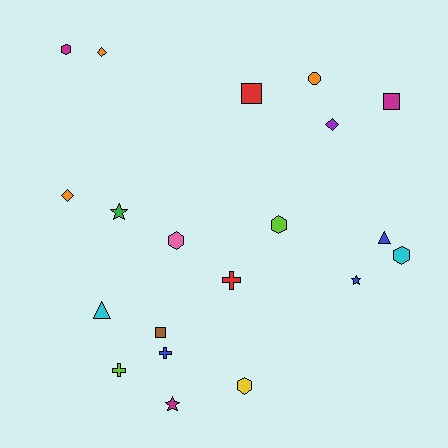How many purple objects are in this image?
There is 1 purple object.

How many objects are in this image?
There are 20 objects.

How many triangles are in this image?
There are 2 triangles.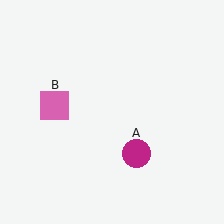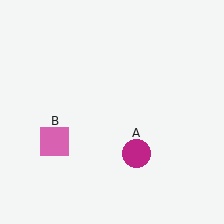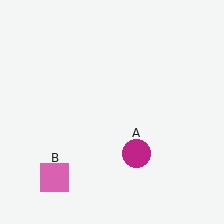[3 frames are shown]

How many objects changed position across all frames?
1 object changed position: pink square (object B).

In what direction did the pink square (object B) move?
The pink square (object B) moved down.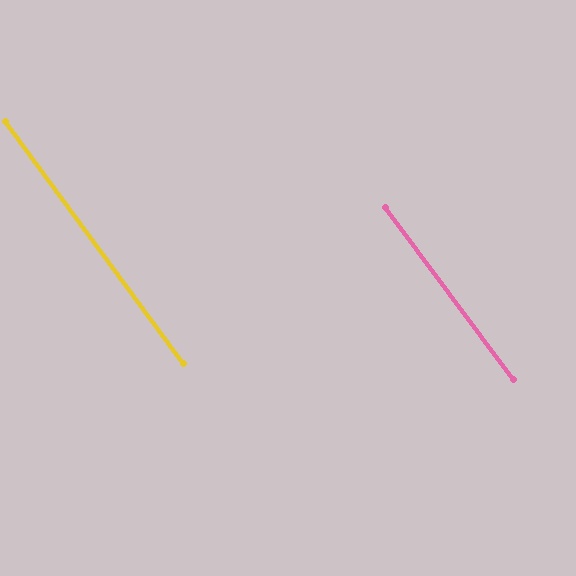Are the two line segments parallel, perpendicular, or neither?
Parallel — their directions differ by only 0.6°.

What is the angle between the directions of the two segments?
Approximately 1 degree.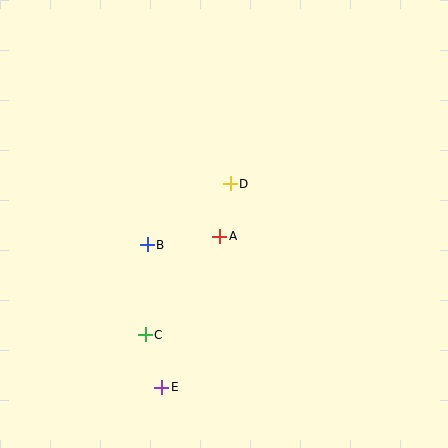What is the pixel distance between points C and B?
The distance between C and B is 90 pixels.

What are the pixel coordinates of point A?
Point A is at (220, 236).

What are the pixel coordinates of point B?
Point B is at (147, 245).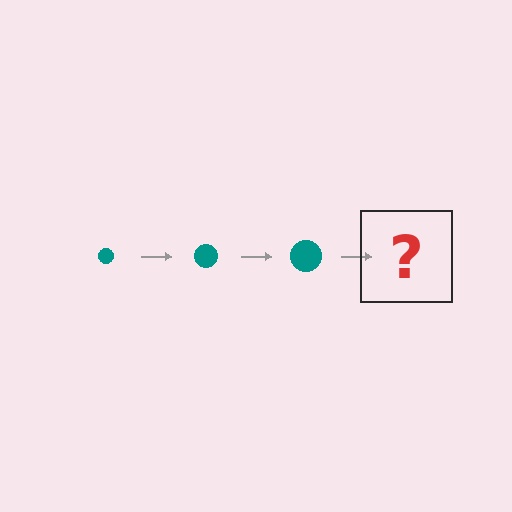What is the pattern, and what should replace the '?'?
The pattern is that the circle gets progressively larger each step. The '?' should be a teal circle, larger than the previous one.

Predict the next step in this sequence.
The next step is a teal circle, larger than the previous one.